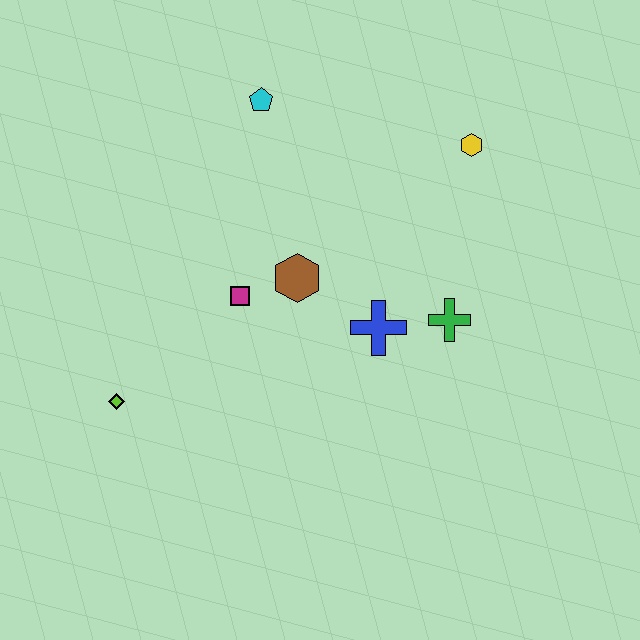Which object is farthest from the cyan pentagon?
The lime diamond is farthest from the cyan pentagon.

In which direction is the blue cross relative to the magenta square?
The blue cross is to the right of the magenta square.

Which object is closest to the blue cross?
The green cross is closest to the blue cross.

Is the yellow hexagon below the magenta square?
No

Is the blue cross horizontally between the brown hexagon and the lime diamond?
No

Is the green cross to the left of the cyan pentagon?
No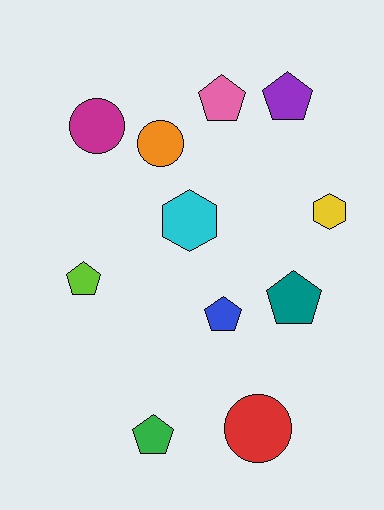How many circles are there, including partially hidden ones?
There are 3 circles.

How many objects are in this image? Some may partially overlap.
There are 11 objects.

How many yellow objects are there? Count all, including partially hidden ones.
There is 1 yellow object.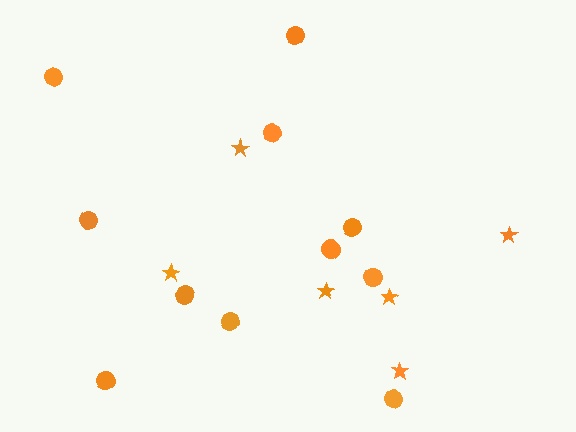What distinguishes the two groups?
There are 2 groups: one group of stars (6) and one group of circles (11).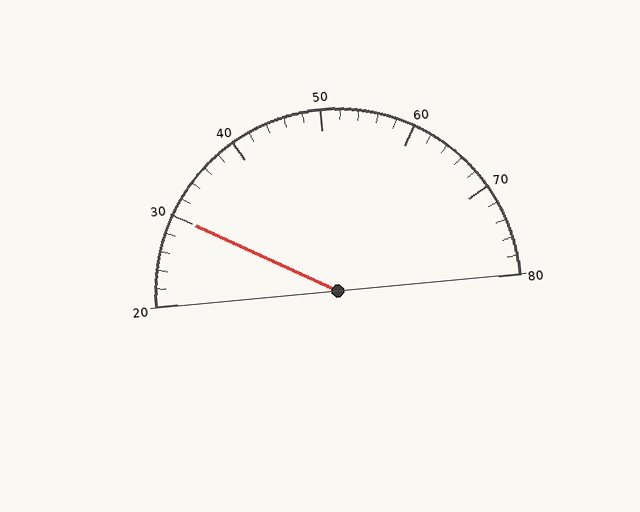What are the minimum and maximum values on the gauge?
The gauge ranges from 20 to 80.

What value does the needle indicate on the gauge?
The needle indicates approximately 30.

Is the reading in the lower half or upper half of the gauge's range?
The reading is in the lower half of the range (20 to 80).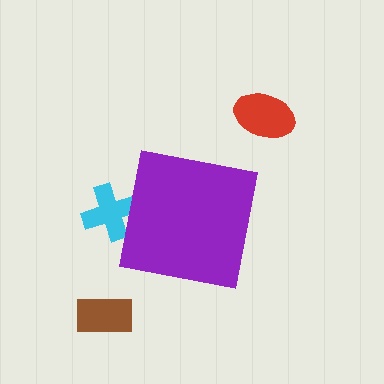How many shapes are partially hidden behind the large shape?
1 shape is partially hidden.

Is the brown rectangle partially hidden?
No, the brown rectangle is fully visible.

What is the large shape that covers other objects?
A purple square.